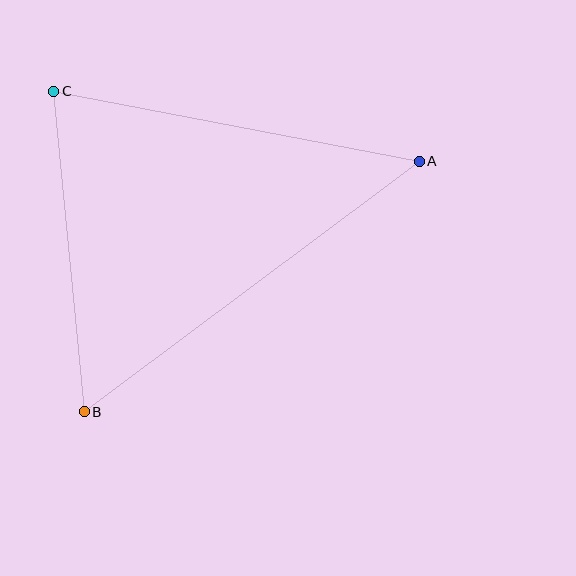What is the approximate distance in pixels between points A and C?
The distance between A and C is approximately 372 pixels.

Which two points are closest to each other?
Points B and C are closest to each other.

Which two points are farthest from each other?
Points A and B are farthest from each other.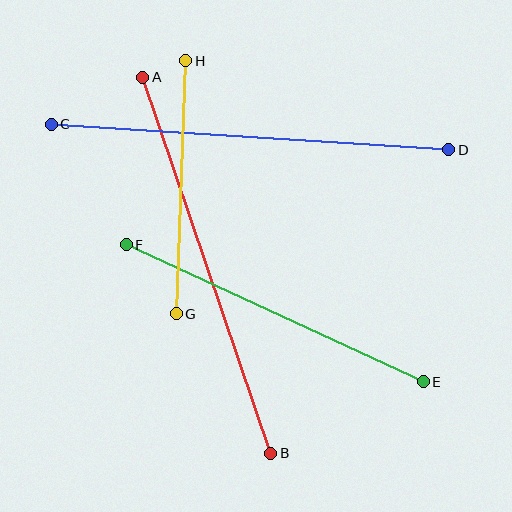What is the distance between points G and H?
The distance is approximately 253 pixels.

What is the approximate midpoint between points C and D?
The midpoint is at approximately (250, 137) pixels.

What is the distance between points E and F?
The distance is approximately 327 pixels.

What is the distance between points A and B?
The distance is approximately 397 pixels.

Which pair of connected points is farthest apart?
Points C and D are farthest apart.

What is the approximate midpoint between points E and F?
The midpoint is at approximately (275, 313) pixels.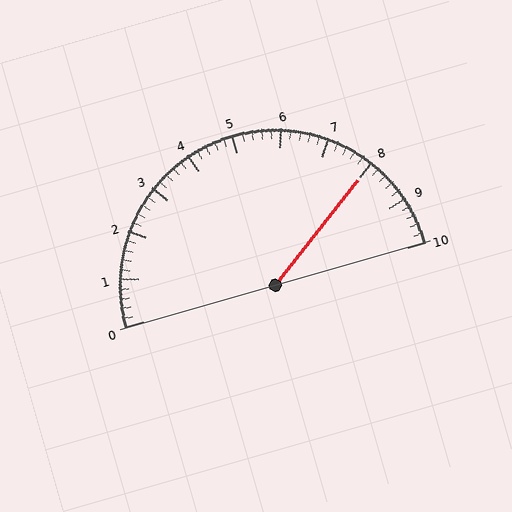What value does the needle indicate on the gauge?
The needle indicates approximately 8.0.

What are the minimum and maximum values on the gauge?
The gauge ranges from 0 to 10.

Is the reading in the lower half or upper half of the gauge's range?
The reading is in the upper half of the range (0 to 10).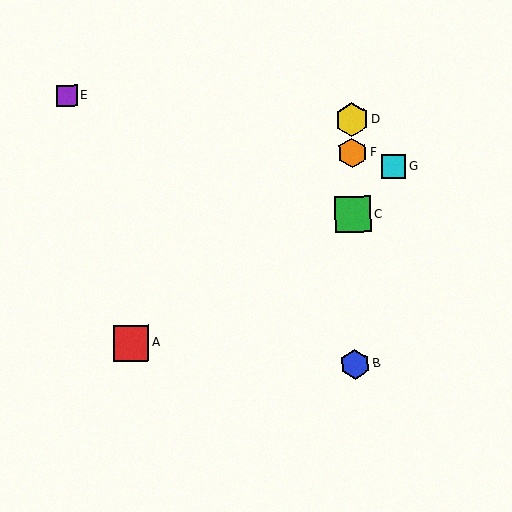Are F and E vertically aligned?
No, F is at x≈352 and E is at x≈66.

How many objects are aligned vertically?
4 objects (B, C, D, F) are aligned vertically.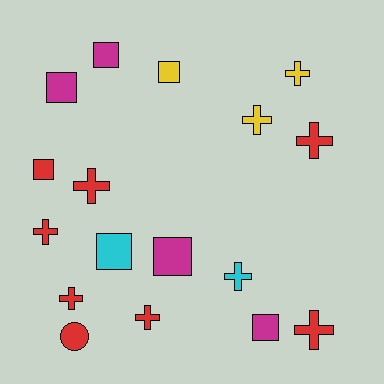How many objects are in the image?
There are 17 objects.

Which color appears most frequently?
Red, with 8 objects.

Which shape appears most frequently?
Cross, with 9 objects.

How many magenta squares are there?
There are 4 magenta squares.